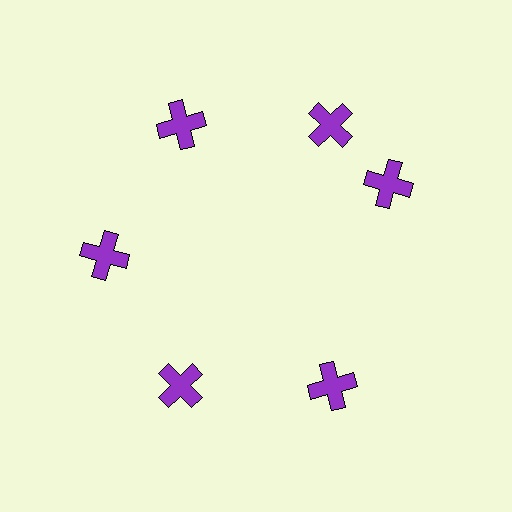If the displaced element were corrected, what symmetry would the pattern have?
It would have 6-fold rotational symmetry — the pattern would map onto itself every 60 degrees.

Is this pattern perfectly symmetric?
No. The 6 purple crosses are arranged in a ring, but one element near the 3 o'clock position is rotated out of alignment along the ring, breaking the 6-fold rotational symmetry.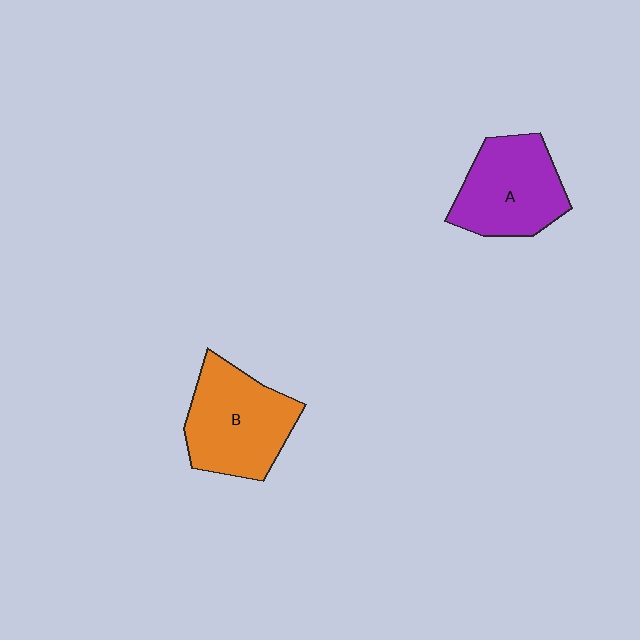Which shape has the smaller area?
Shape A (purple).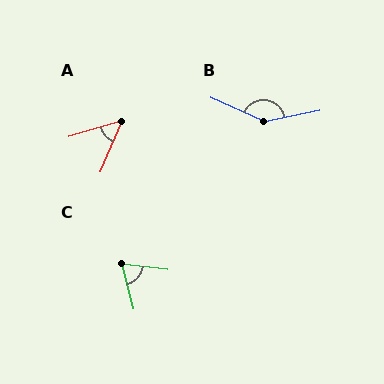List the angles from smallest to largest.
A (51°), C (69°), B (145°).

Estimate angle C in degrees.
Approximately 69 degrees.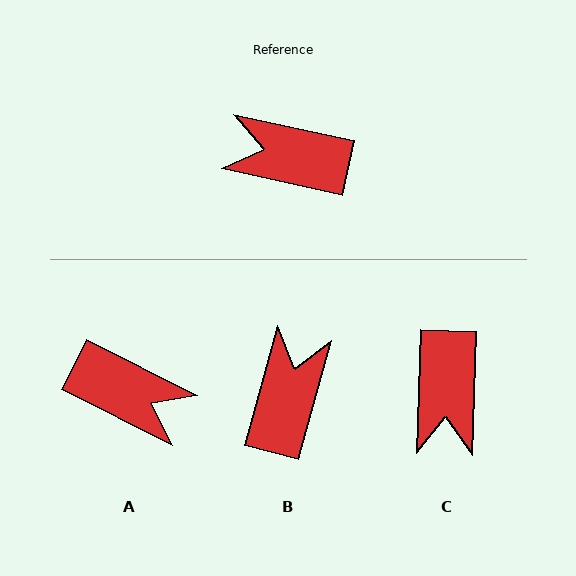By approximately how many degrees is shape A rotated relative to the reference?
Approximately 165 degrees counter-clockwise.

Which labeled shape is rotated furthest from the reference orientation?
A, about 165 degrees away.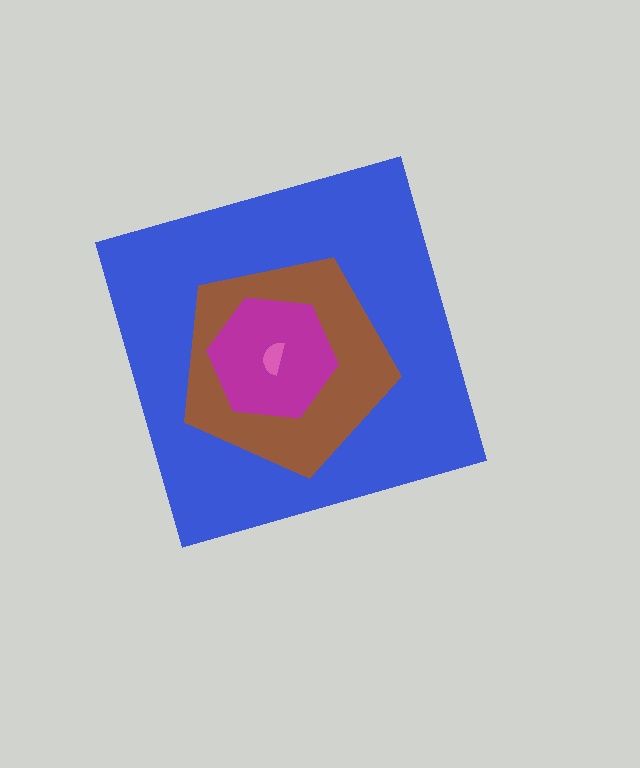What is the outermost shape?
The blue diamond.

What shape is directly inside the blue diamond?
The brown pentagon.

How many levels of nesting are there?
4.